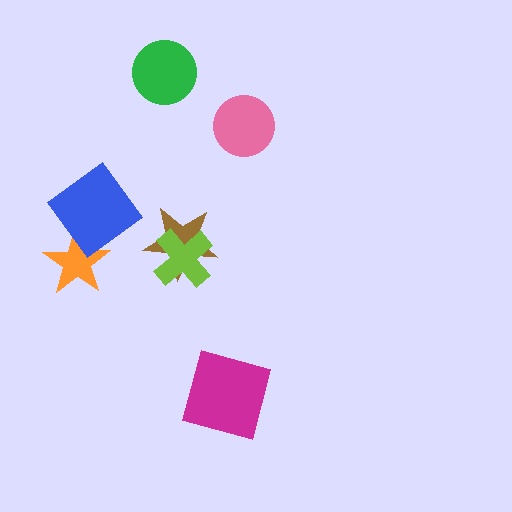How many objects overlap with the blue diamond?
1 object overlaps with the blue diamond.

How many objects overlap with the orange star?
1 object overlaps with the orange star.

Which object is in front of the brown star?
The lime cross is in front of the brown star.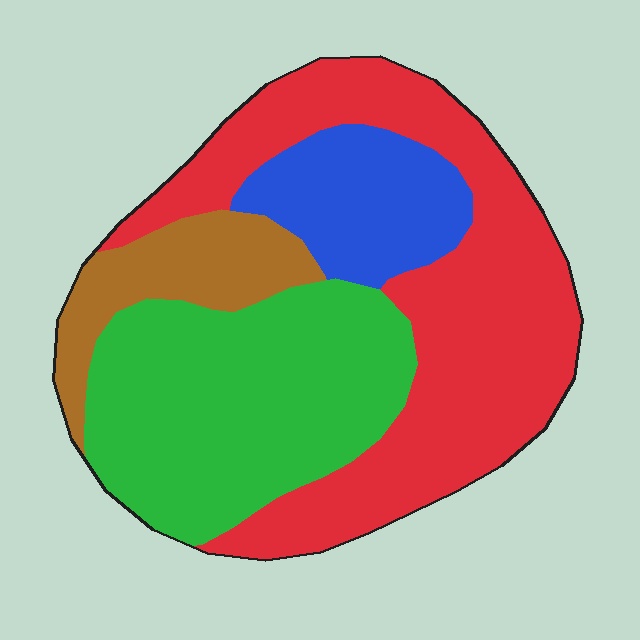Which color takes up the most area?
Red, at roughly 40%.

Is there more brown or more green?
Green.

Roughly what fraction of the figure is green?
Green takes up between a quarter and a half of the figure.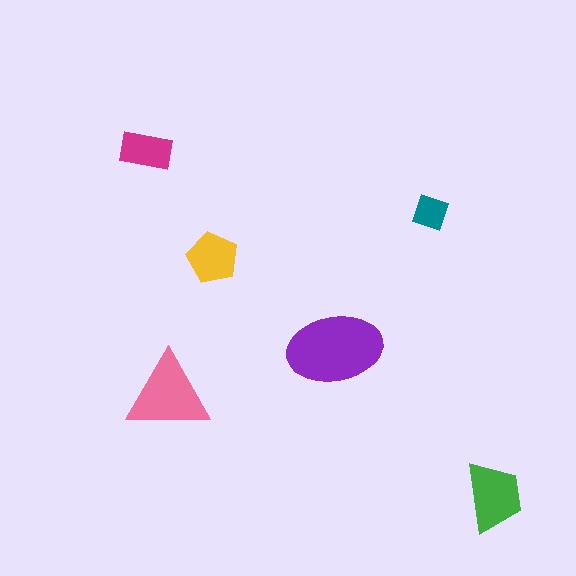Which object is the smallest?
The teal diamond.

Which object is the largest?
The purple ellipse.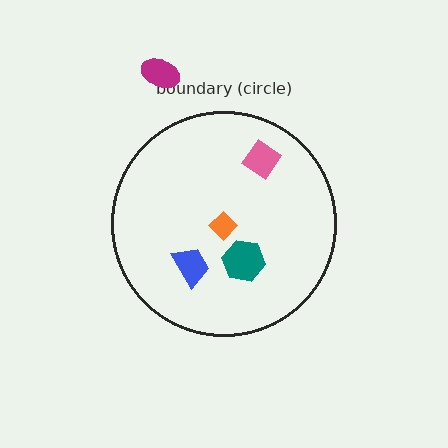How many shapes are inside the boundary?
4 inside, 1 outside.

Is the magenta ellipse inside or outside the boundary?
Outside.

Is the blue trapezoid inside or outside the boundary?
Inside.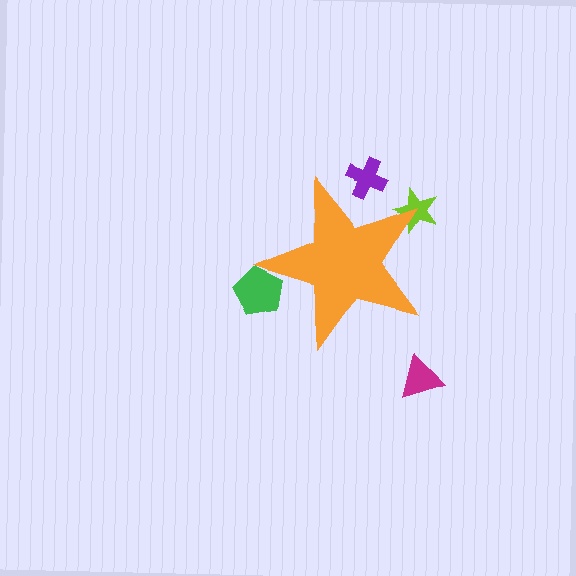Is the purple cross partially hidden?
Yes, the purple cross is partially hidden behind the orange star.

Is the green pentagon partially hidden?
Yes, the green pentagon is partially hidden behind the orange star.